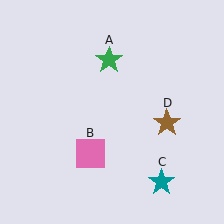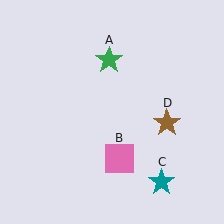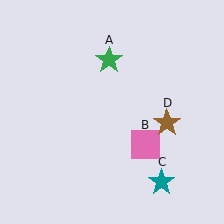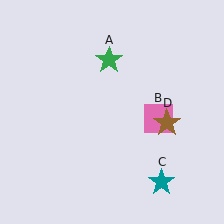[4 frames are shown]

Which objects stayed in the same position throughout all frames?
Green star (object A) and teal star (object C) and brown star (object D) remained stationary.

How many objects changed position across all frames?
1 object changed position: pink square (object B).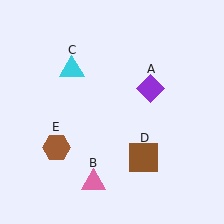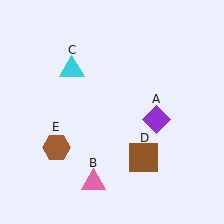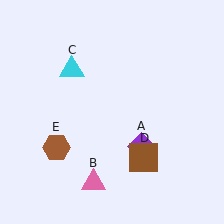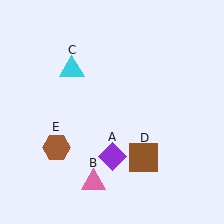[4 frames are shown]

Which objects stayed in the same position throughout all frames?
Pink triangle (object B) and cyan triangle (object C) and brown square (object D) and brown hexagon (object E) remained stationary.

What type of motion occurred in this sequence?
The purple diamond (object A) rotated clockwise around the center of the scene.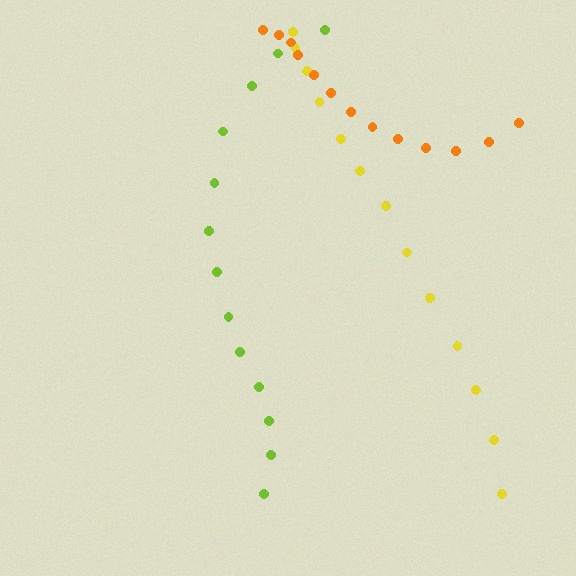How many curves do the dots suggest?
There are 3 distinct paths.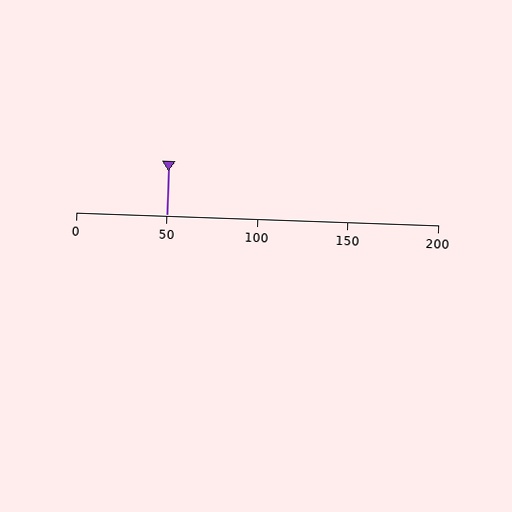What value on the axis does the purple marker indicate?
The marker indicates approximately 50.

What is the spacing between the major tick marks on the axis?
The major ticks are spaced 50 apart.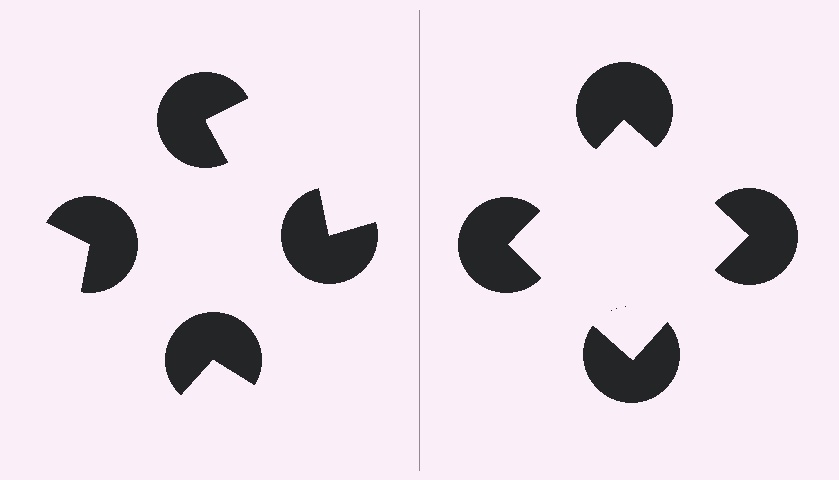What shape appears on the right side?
An illusory square.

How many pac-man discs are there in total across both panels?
8 — 4 on each side.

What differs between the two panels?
The pac-man discs are positioned identically on both sides; only the wedge orientations differ. On the right they align to a square; on the left they are misaligned.